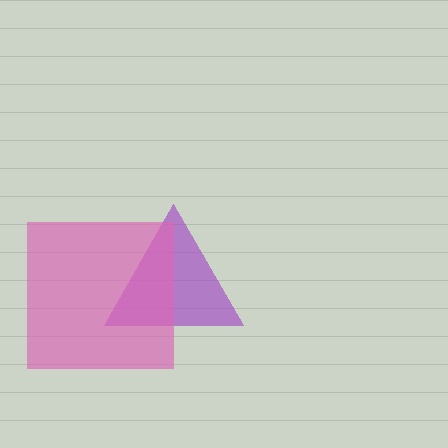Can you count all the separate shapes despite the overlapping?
Yes, there are 2 separate shapes.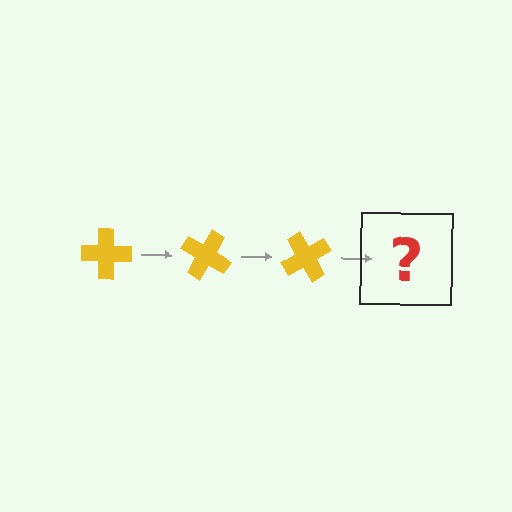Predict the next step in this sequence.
The next step is a yellow cross rotated 90 degrees.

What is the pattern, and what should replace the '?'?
The pattern is that the cross rotates 30 degrees each step. The '?' should be a yellow cross rotated 90 degrees.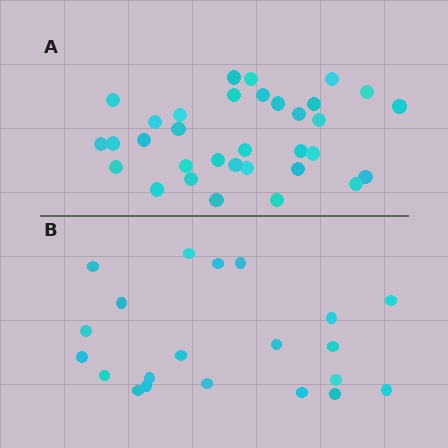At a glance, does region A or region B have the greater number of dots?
Region A (the top region) has more dots.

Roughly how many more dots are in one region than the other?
Region A has roughly 12 or so more dots than region B.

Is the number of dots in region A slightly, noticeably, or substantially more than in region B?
Region A has substantially more. The ratio is roughly 1.6 to 1.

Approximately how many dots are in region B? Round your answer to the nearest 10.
About 20 dots. (The exact count is 21, which rounds to 20.)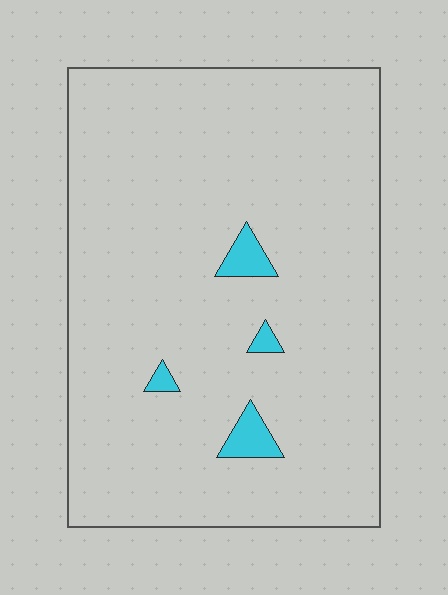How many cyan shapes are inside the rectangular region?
4.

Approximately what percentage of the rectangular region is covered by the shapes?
Approximately 5%.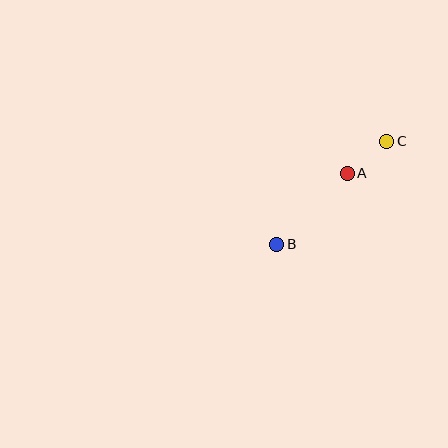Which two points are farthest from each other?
Points B and C are farthest from each other.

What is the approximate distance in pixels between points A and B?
The distance between A and B is approximately 100 pixels.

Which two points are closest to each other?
Points A and C are closest to each other.